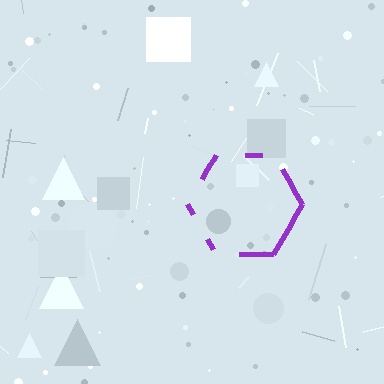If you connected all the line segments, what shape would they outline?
They would outline a hexagon.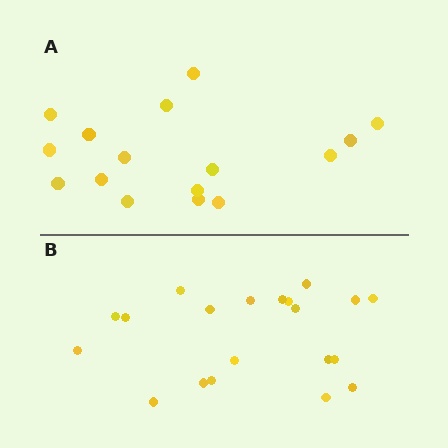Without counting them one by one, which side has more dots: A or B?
Region B (the bottom region) has more dots.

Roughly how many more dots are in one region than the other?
Region B has about 4 more dots than region A.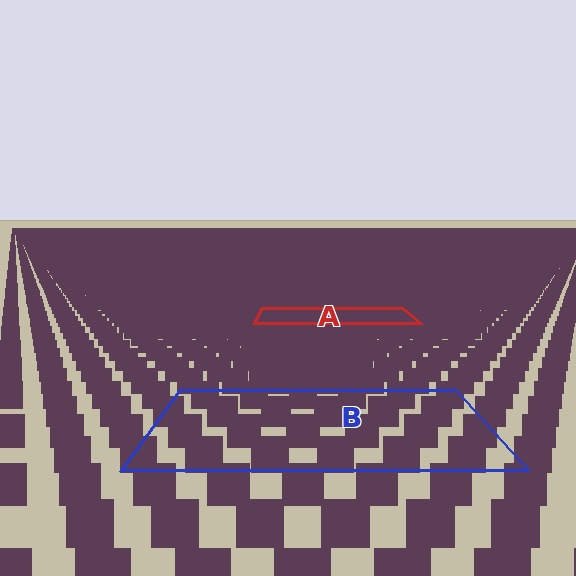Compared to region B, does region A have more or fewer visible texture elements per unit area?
Region A has more texture elements per unit area — they are packed more densely because it is farther away.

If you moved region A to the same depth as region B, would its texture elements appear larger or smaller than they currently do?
They would appear larger. At a closer depth, the same texture elements are projected at a bigger on-screen size.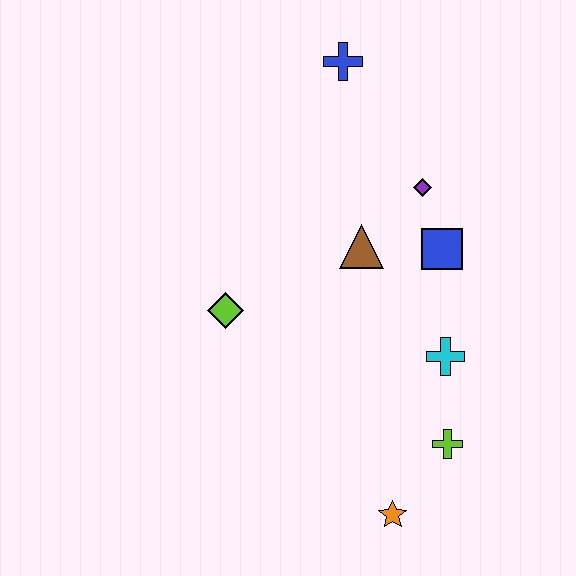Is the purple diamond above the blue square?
Yes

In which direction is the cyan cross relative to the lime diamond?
The cyan cross is to the right of the lime diamond.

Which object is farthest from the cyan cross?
The blue cross is farthest from the cyan cross.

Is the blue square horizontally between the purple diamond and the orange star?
No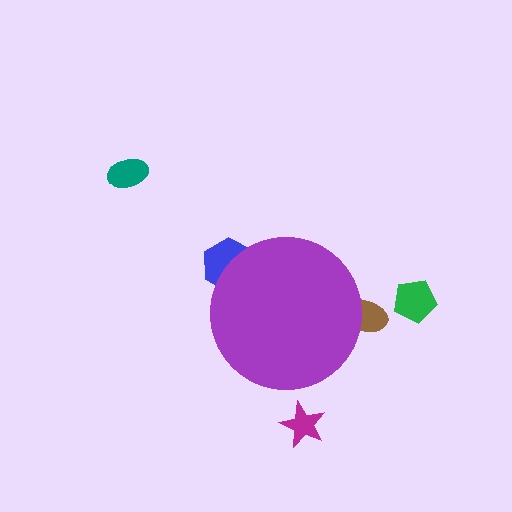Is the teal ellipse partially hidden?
No, the teal ellipse is fully visible.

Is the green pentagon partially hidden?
No, the green pentagon is fully visible.